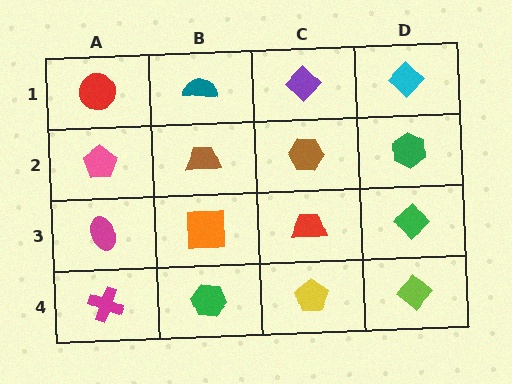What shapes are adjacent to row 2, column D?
A cyan diamond (row 1, column D), a green diamond (row 3, column D), a brown hexagon (row 2, column C).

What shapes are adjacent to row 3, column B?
A brown trapezoid (row 2, column B), a green hexagon (row 4, column B), a magenta ellipse (row 3, column A), a red trapezoid (row 3, column C).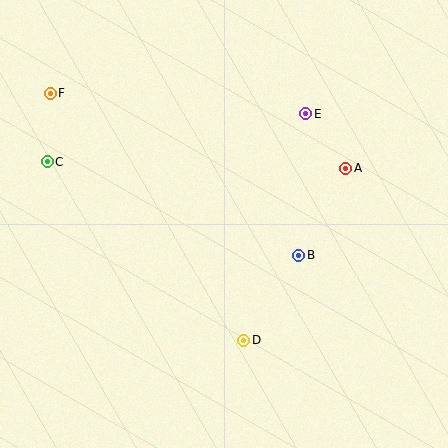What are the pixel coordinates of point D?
Point D is at (244, 340).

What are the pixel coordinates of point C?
Point C is at (47, 162).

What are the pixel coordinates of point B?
Point B is at (299, 255).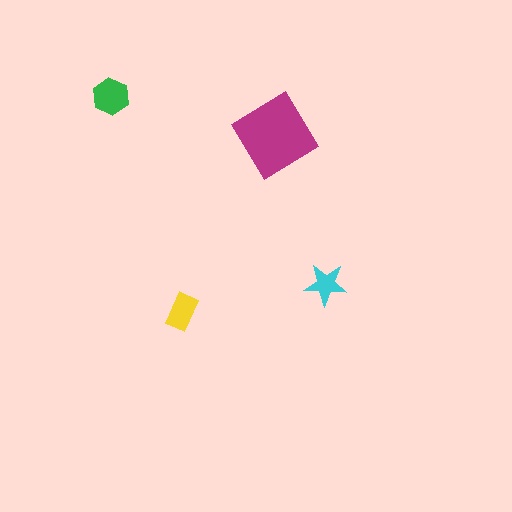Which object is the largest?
The magenta diamond.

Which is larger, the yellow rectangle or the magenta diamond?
The magenta diamond.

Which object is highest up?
The green hexagon is topmost.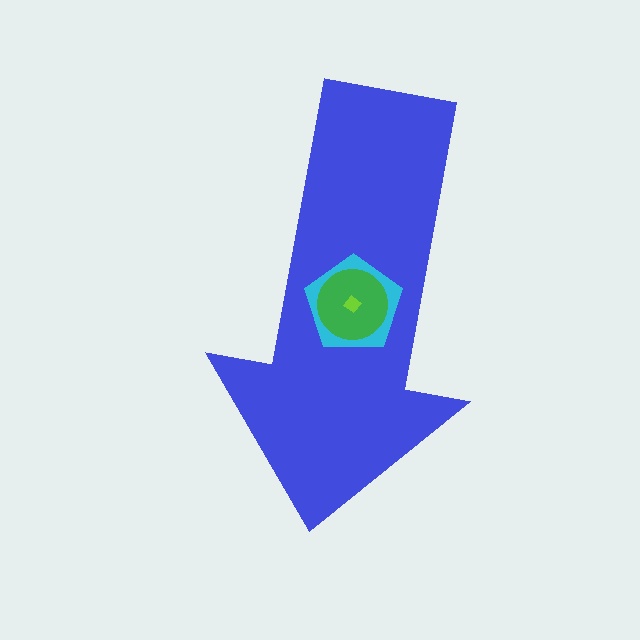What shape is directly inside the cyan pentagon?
The green circle.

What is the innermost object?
The lime diamond.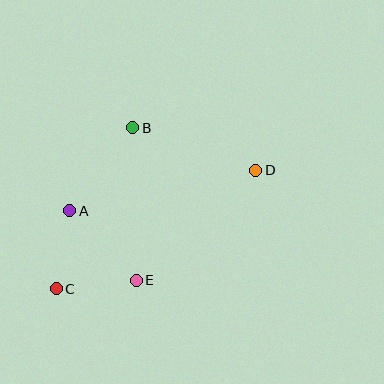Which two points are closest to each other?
Points A and C are closest to each other.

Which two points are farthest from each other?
Points C and D are farthest from each other.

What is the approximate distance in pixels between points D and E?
The distance between D and E is approximately 163 pixels.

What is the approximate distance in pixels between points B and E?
The distance between B and E is approximately 152 pixels.